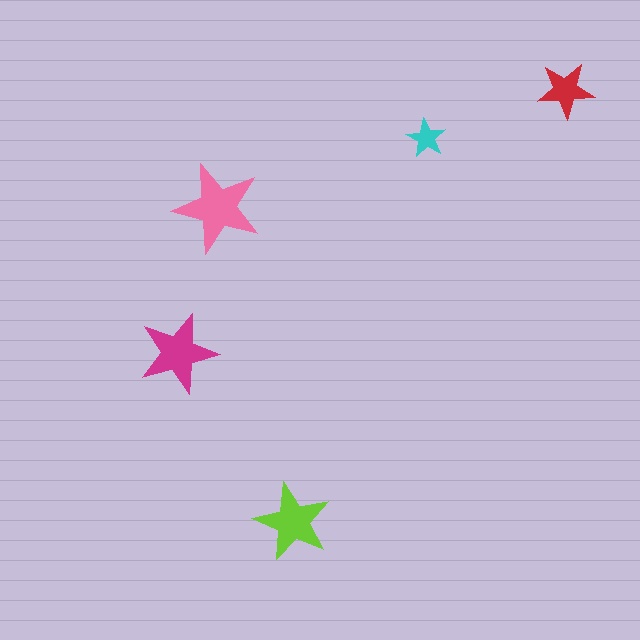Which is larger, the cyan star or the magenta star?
The magenta one.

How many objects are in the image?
There are 5 objects in the image.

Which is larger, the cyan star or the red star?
The red one.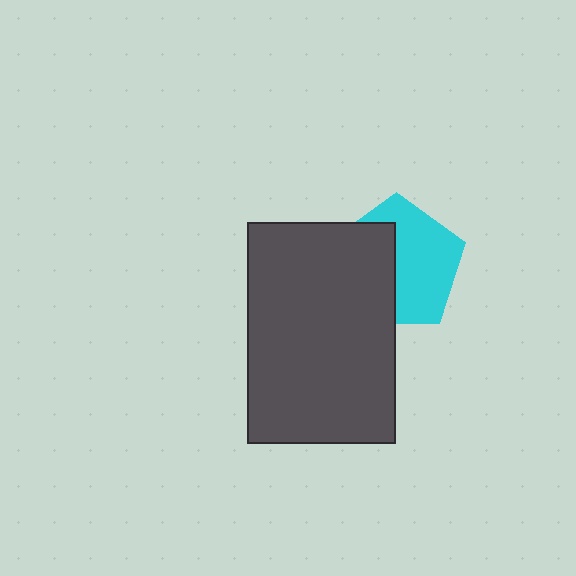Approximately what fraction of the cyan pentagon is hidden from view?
Roughly 44% of the cyan pentagon is hidden behind the dark gray rectangle.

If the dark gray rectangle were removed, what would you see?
You would see the complete cyan pentagon.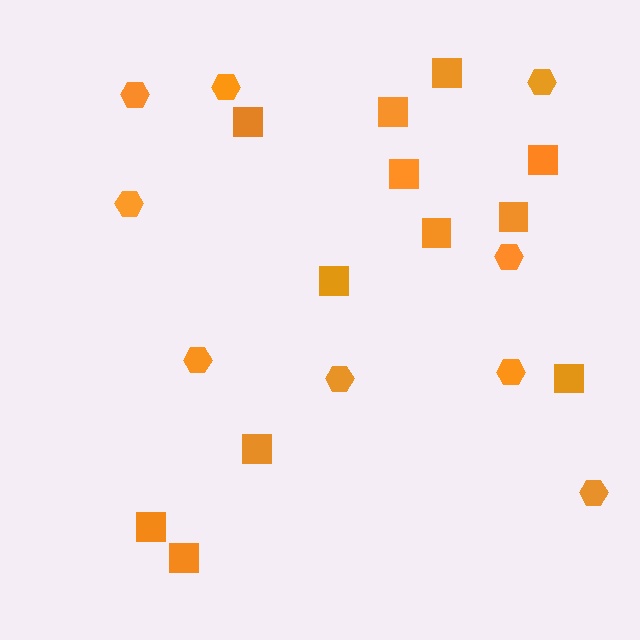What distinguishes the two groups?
There are 2 groups: one group of hexagons (9) and one group of squares (12).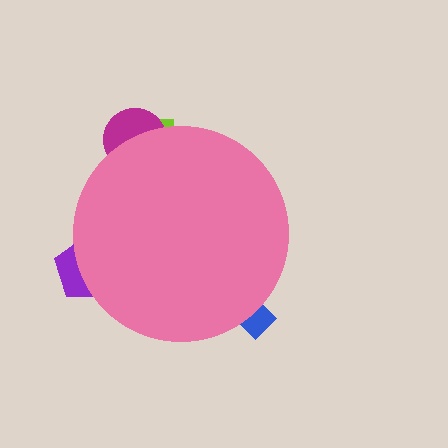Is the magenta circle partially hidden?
Yes, the magenta circle is partially hidden behind the pink circle.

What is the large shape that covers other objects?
A pink circle.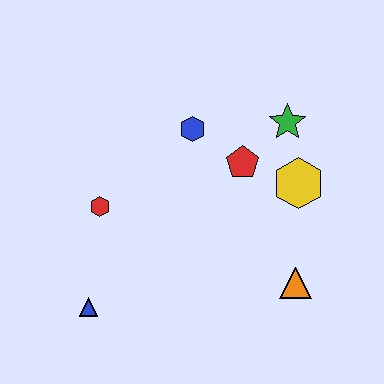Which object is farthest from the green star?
The blue triangle is farthest from the green star.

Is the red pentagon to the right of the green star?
No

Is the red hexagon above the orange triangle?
Yes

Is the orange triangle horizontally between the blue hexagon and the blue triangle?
No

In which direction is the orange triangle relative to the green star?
The orange triangle is below the green star.